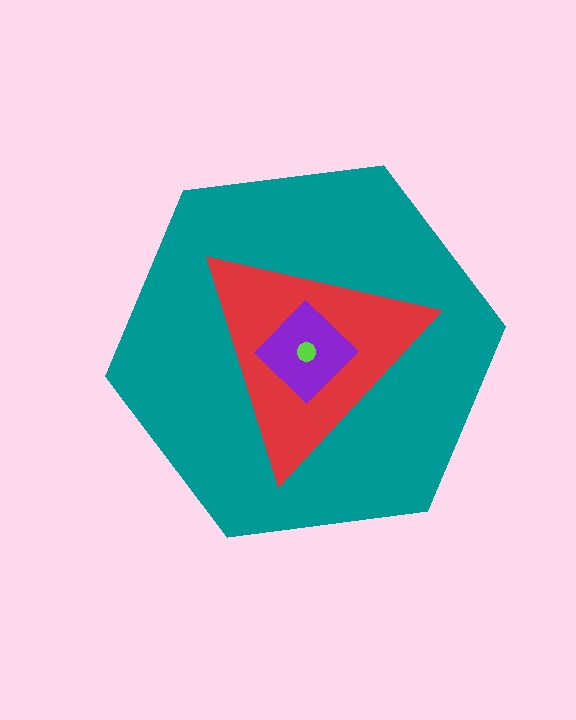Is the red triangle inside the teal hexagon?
Yes.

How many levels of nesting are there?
4.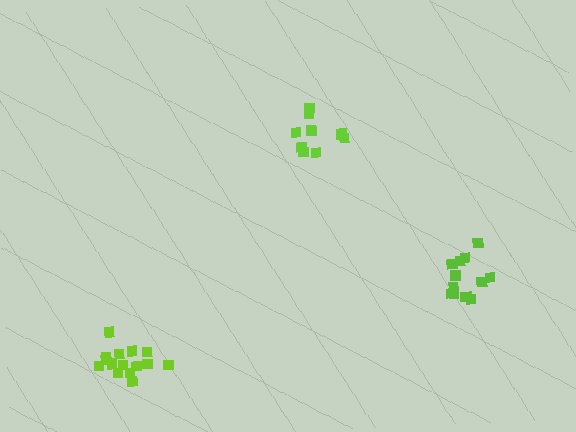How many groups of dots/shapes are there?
There are 3 groups.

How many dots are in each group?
Group 1: 10 dots, Group 2: 15 dots, Group 3: 13 dots (38 total).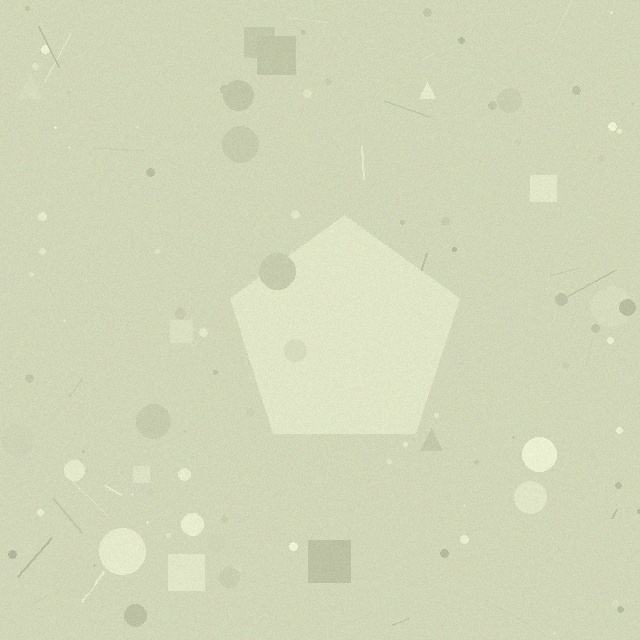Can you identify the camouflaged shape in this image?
The camouflaged shape is a pentagon.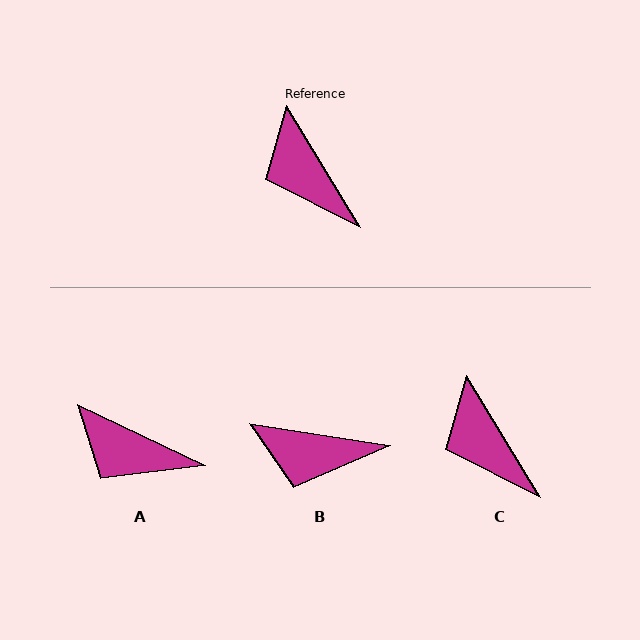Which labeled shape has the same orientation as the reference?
C.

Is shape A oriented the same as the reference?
No, it is off by about 33 degrees.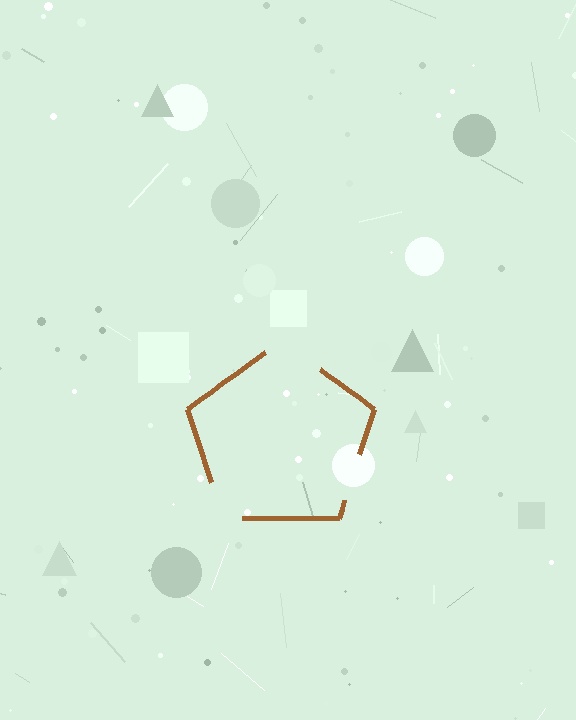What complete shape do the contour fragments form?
The contour fragments form a pentagon.